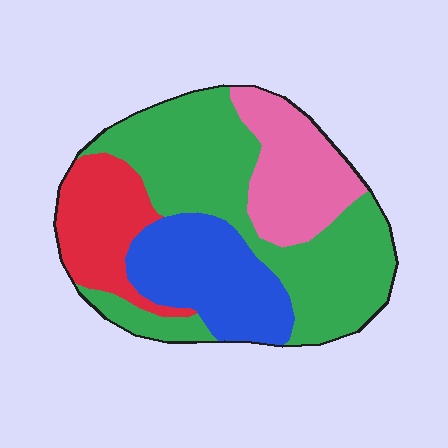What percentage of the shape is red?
Red takes up about one sixth (1/6) of the shape.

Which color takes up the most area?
Green, at roughly 45%.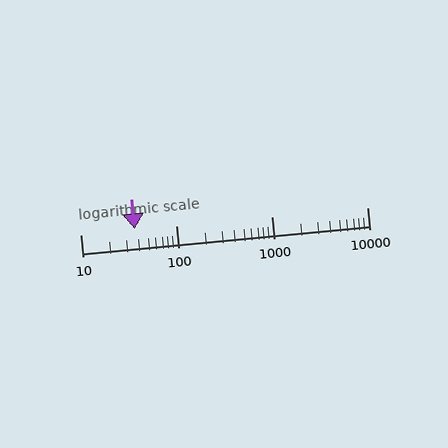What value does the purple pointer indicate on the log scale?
The pointer indicates approximately 37.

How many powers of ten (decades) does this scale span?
The scale spans 3 decades, from 10 to 10000.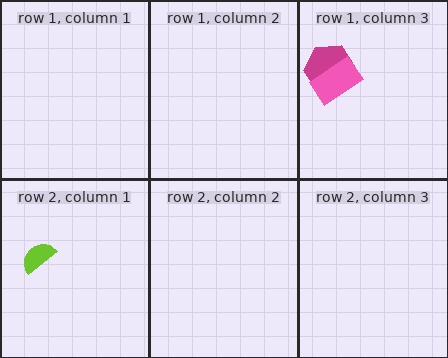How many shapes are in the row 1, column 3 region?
2.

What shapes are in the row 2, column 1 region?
The lime semicircle.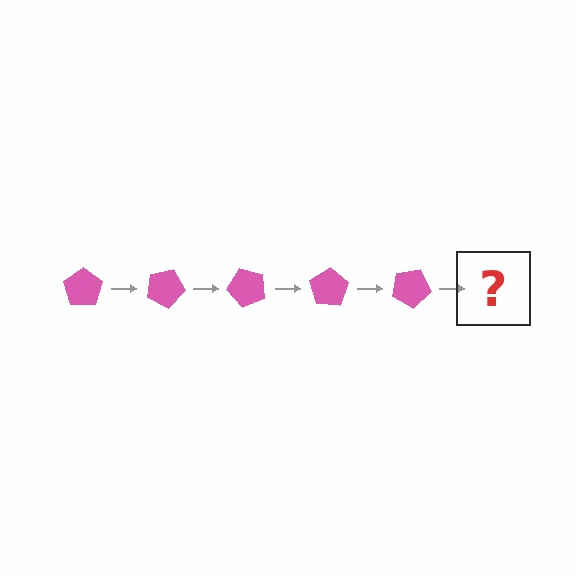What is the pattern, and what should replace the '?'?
The pattern is that the pentagon rotates 25 degrees each step. The '?' should be a pink pentagon rotated 125 degrees.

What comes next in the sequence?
The next element should be a pink pentagon rotated 125 degrees.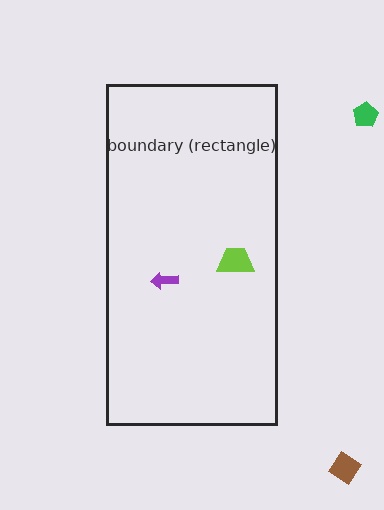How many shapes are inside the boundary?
2 inside, 2 outside.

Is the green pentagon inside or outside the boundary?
Outside.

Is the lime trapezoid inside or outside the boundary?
Inside.